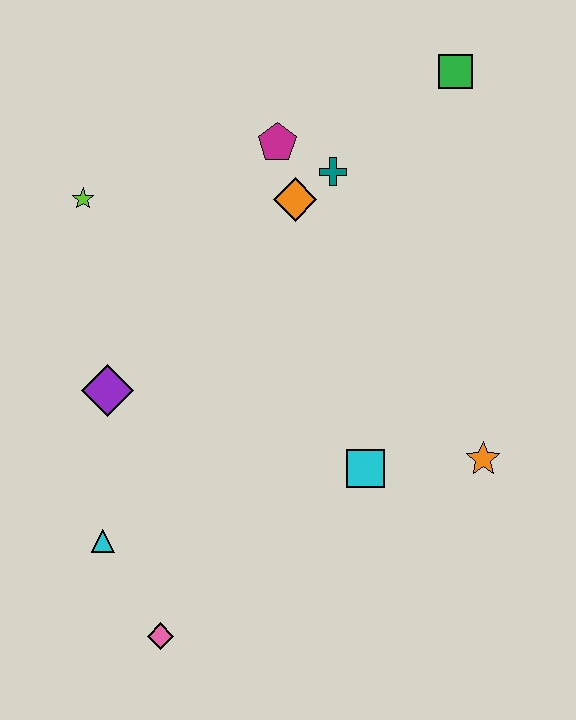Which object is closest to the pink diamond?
The cyan triangle is closest to the pink diamond.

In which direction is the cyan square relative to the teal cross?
The cyan square is below the teal cross.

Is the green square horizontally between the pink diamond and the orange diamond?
No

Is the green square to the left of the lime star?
No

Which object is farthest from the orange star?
The lime star is farthest from the orange star.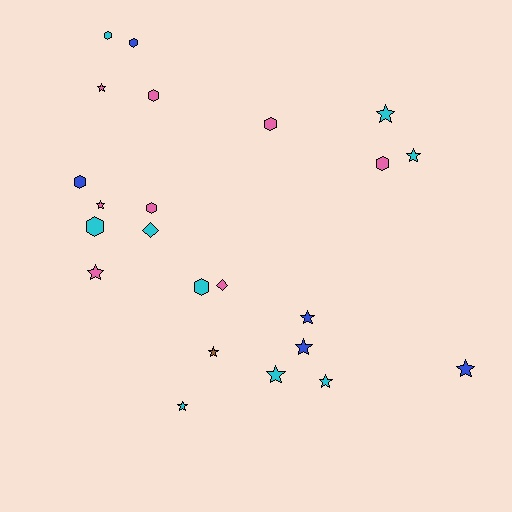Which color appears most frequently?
Cyan, with 9 objects.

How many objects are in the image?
There are 23 objects.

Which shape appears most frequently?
Star, with 12 objects.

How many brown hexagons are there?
There are no brown hexagons.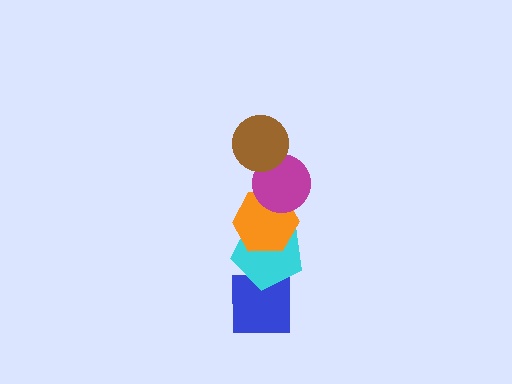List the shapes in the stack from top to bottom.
From top to bottom: the brown circle, the magenta circle, the orange hexagon, the cyan pentagon, the blue square.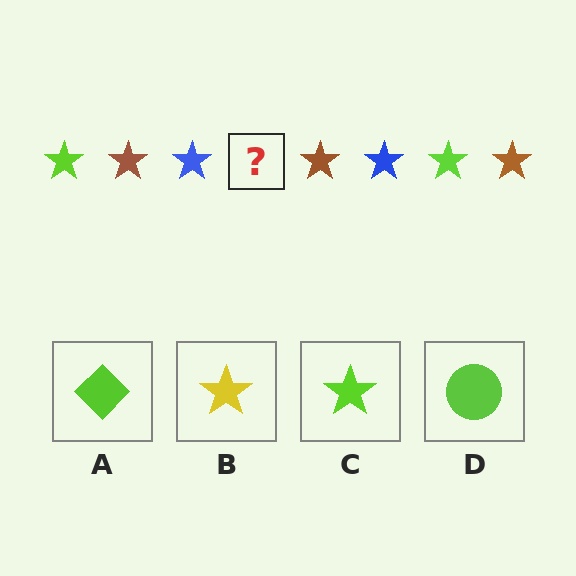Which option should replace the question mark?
Option C.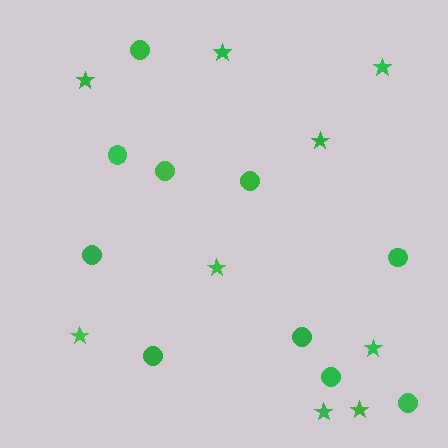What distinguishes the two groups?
There are 2 groups: one group of circles (10) and one group of stars (9).